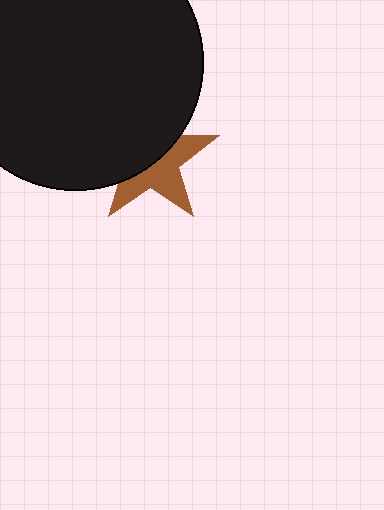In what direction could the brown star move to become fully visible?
The brown star could move down. That would shift it out from behind the black circle entirely.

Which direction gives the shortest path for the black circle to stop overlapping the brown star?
Moving up gives the shortest separation.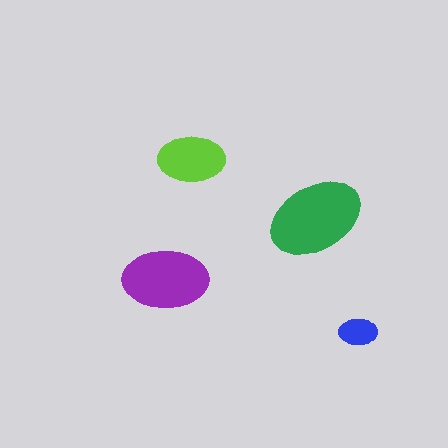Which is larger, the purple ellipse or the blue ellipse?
The purple one.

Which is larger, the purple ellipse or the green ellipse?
The green one.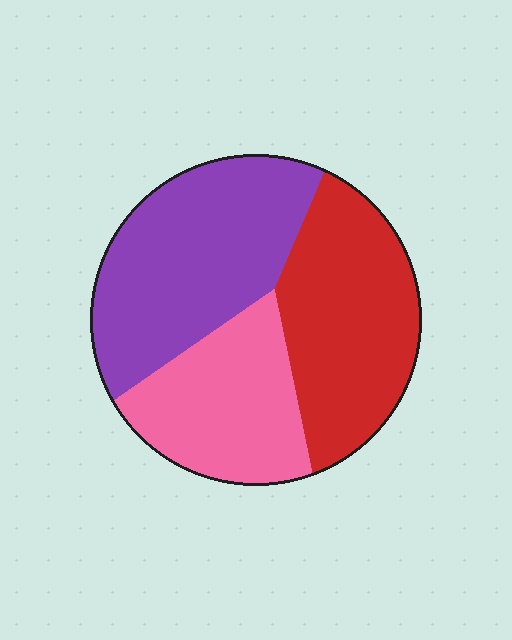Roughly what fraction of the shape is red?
Red covers 34% of the shape.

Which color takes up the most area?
Purple, at roughly 40%.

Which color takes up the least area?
Pink, at roughly 25%.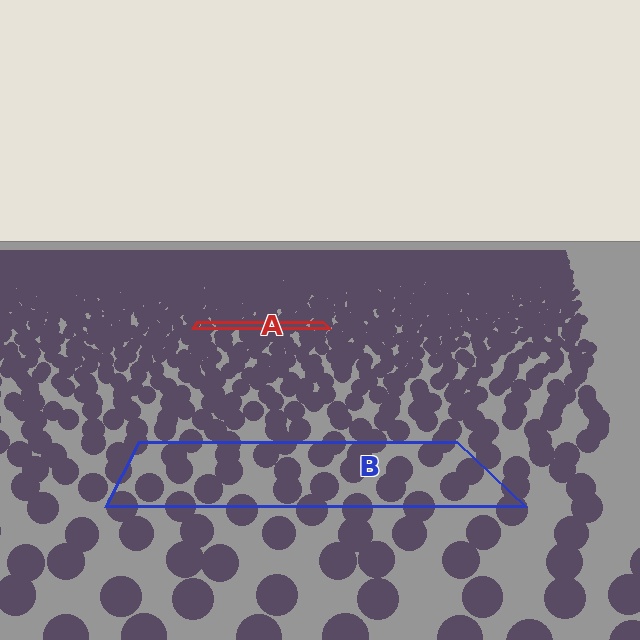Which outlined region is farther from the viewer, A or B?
Region A is farther from the viewer — the texture elements inside it appear smaller and more densely packed.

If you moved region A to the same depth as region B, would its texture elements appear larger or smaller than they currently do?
They would appear larger. At a closer depth, the same texture elements are projected at a bigger on-screen size.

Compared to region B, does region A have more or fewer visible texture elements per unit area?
Region A has more texture elements per unit area — they are packed more densely because it is farther away.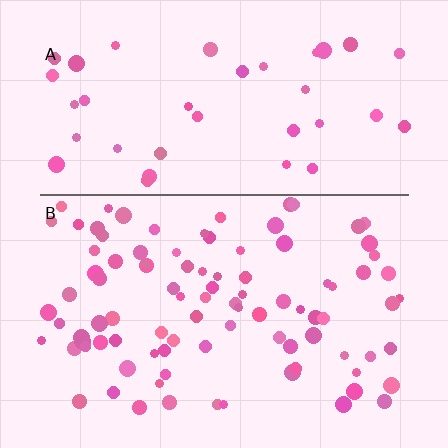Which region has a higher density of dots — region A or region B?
B (the bottom).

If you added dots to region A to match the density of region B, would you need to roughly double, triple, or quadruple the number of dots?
Approximately double.